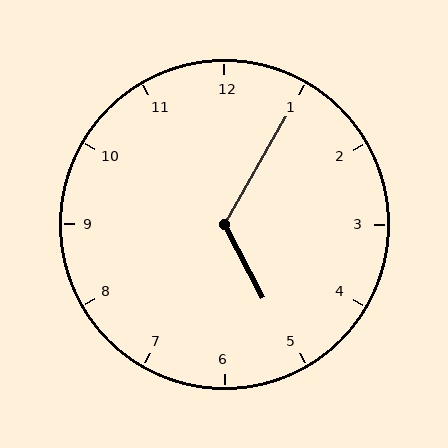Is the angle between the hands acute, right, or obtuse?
It is obtuse.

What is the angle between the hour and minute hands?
Approximately 122 degrees.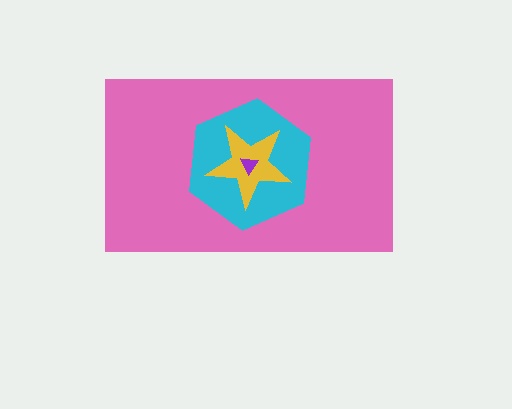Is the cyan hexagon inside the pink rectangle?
Yes.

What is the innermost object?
The purple triangle.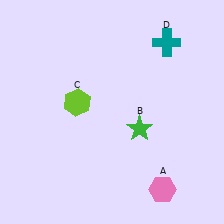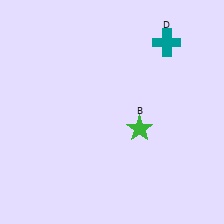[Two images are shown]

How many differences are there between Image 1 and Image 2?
There are 2 differences between the two images.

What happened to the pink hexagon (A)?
The pink hexagon (A) was removed in Image 2. It was in the bottom-right area of Image 1.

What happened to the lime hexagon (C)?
The lime hexagon (C) was removed in Image 2. It was in the top-left area of Image 1.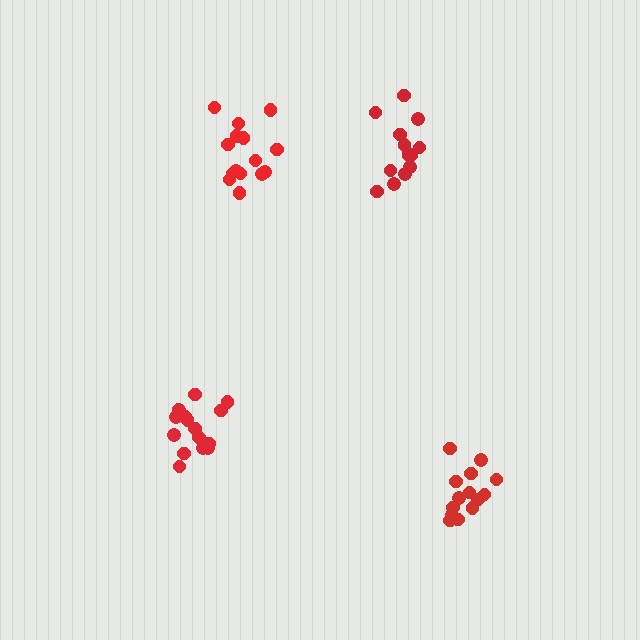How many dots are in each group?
Group 1: 16 dots, Group 2: 16 dots, Group 3: 13 dots, Group 4: 14 dots (59 total).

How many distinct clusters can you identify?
There are 4 distinct clusters.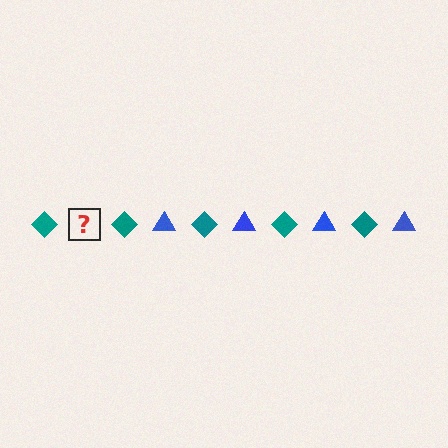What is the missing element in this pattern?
The missing element is a blue triangle.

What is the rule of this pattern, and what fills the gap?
The rule is that the pattern alternates between teal diamond and blue triangle. The gap should be filled with a blue triangle.